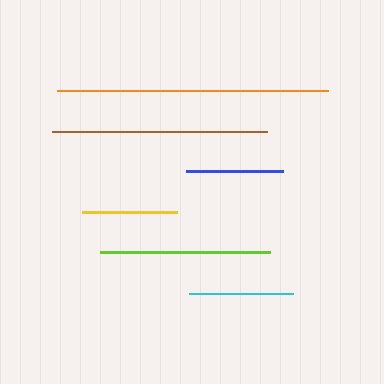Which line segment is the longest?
The orange line is the longest at approximately 270 pixels.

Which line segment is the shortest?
The yellow line is the shortest at approximately 95 pixels.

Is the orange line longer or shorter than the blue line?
The orange line is longer than the blue line.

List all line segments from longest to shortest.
From longest to shortest: orange, brown, lime, cyan, blue, yellow.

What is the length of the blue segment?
The blue segment is approximately 97 pixels long.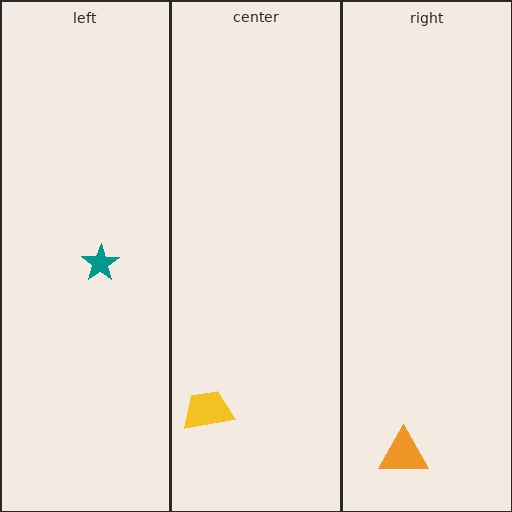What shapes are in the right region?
The orange triangle.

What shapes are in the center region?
The yellow trapezoid.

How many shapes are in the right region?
1.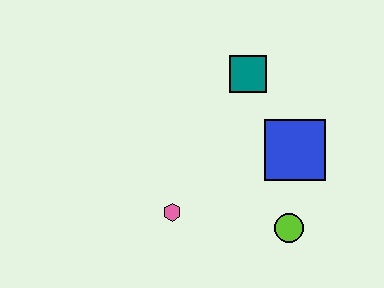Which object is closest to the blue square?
The lime circle is closest to the blue square.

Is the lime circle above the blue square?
No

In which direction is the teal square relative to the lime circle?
The teal square is above the lime circle.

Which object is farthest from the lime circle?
The teal square is farthest from the lime circle.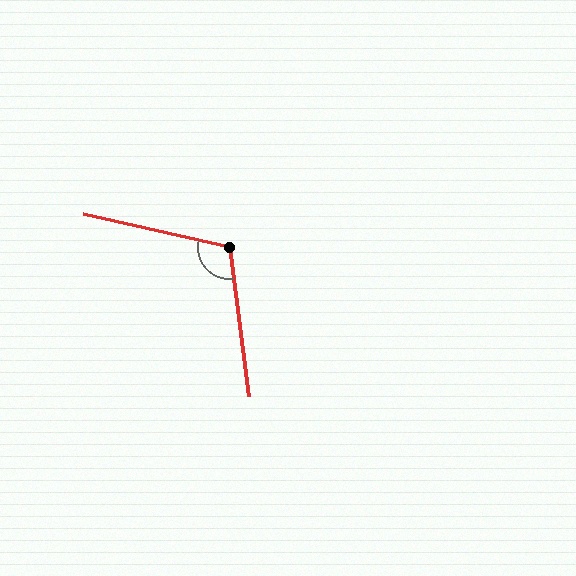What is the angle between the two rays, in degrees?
Approximately 110 degrees.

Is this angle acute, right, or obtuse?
It is obtuse.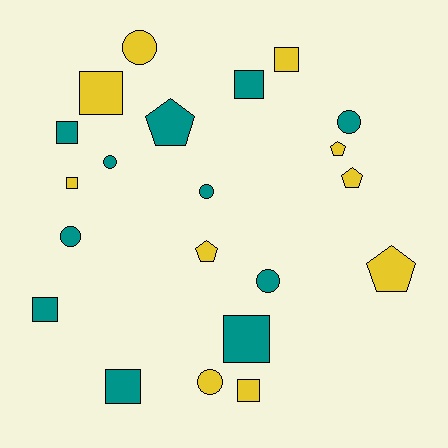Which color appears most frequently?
Teal, with 11 objects.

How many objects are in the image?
There are 21 objects.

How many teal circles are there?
There are 5 teal circles.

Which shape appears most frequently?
Square, with 9 objects.